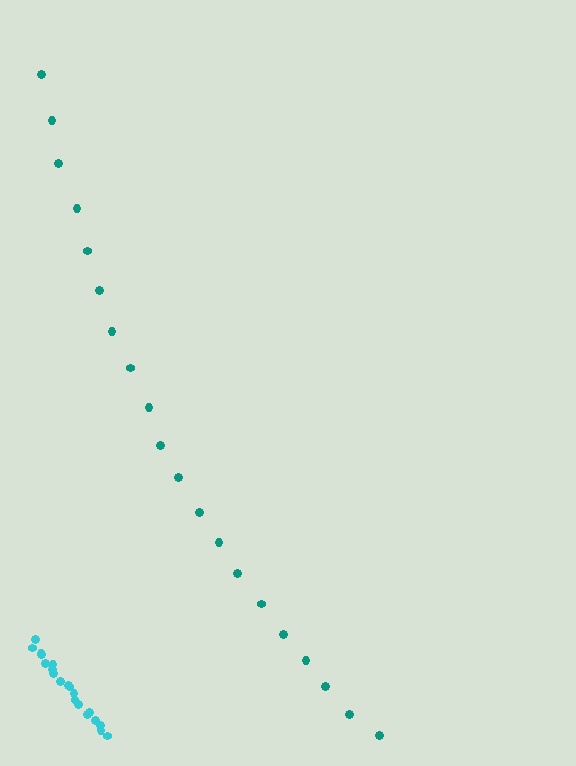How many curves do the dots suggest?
There are 2 distinct paths.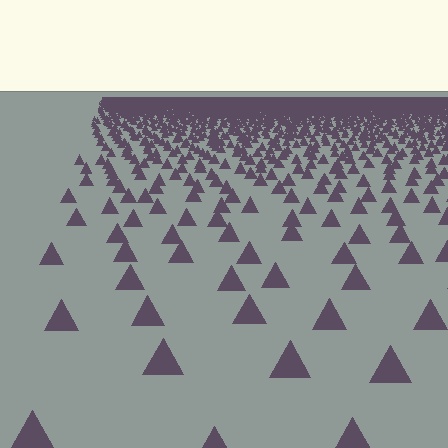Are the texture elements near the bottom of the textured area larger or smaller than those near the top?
Larger. Near the bottom, elements are closer to the viewer and appear at a bigger on-screen size.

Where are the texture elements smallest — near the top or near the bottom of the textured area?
Near the top.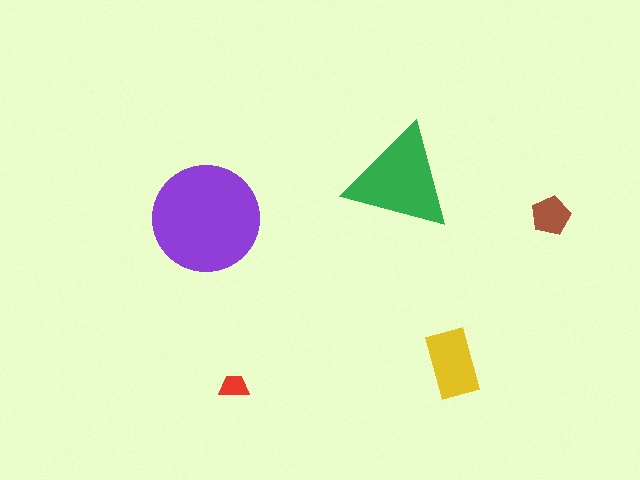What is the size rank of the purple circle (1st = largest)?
1st.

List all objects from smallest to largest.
The red trapezoid, the brown pentagon, the yellow rectangle, the green triangle, the purple circle.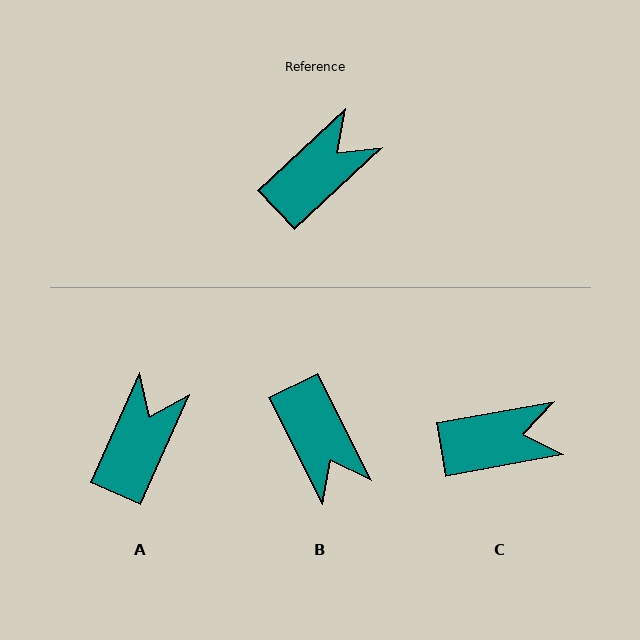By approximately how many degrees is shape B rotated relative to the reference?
Approximately 106 degrees clockwise.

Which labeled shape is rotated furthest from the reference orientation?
B, about 106 degrees away.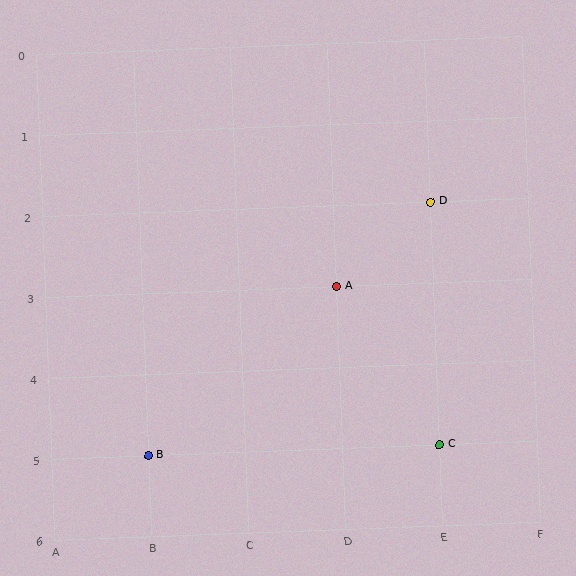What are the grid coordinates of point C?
Point C is at grid coordinates (E, 5).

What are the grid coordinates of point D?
Point D is at grid coordinates (E, 2).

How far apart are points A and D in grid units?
Points A and D are 1 column and 1 row apart (about 1.4 grid units diagonally).